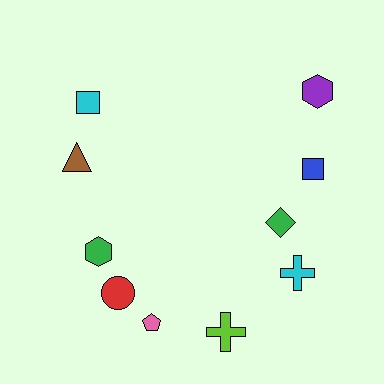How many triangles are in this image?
There is 1 triangle.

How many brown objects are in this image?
There is 1 brown object.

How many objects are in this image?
There are 10 objects.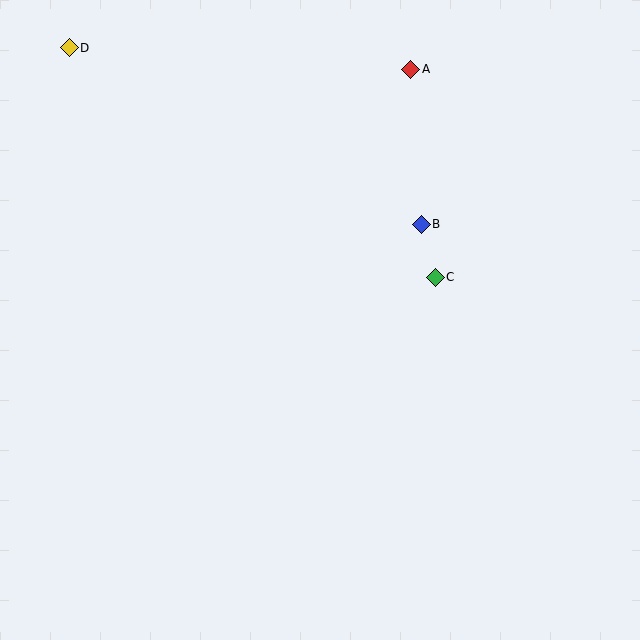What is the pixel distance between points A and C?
The distance between A and C is 209 pixels.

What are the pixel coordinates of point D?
Point D is at (69, 48).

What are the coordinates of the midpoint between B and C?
The midpoint between B and C is at (428, 251).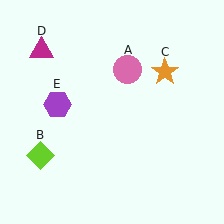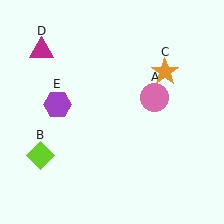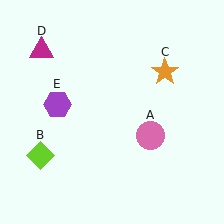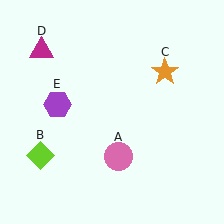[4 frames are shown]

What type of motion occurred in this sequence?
The pink circle (object A) rotated clockwise around the center of the scene.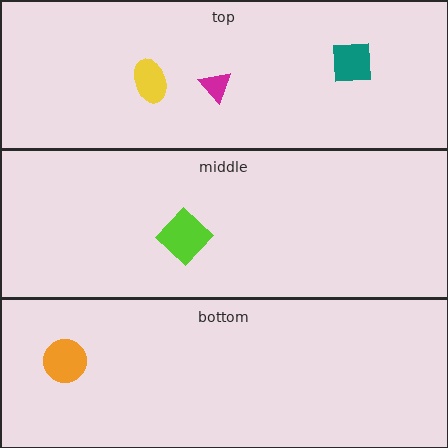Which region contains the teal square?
The top region.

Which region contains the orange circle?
The bottom region.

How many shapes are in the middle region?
1.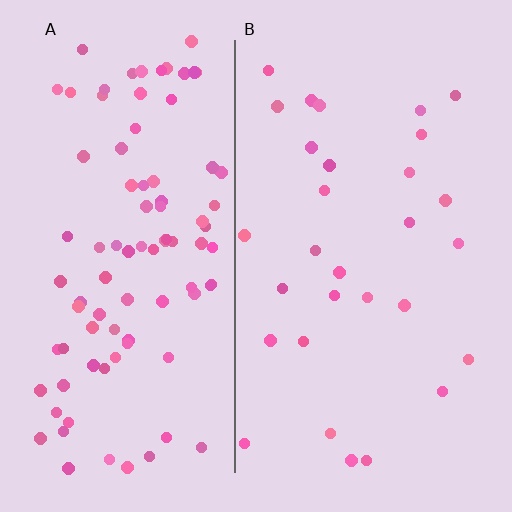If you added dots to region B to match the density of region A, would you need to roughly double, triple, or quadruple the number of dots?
Approximately triple.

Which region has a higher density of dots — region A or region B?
A (the left).